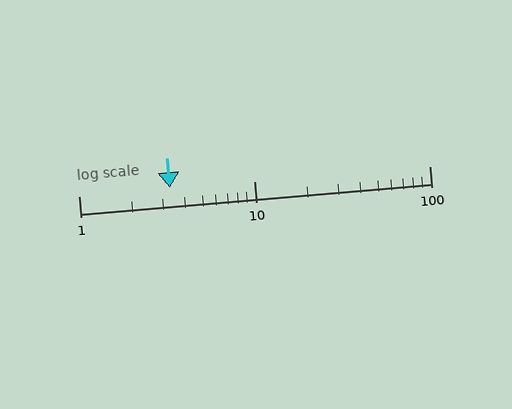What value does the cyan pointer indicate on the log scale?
The pointer indicates approximately 3.3.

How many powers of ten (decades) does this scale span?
The scale spans 2 decades, from 1 to 100.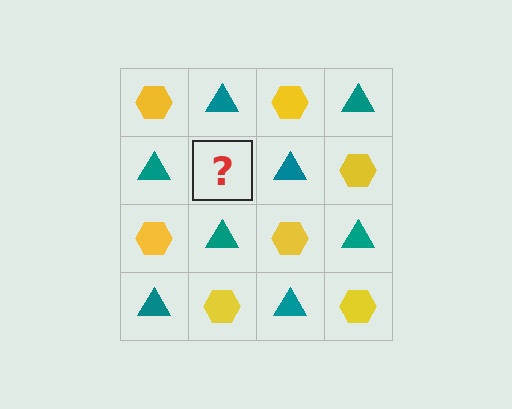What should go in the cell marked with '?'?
The missing cell should contain a yellow hexagon.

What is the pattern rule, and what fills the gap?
The rule is that it alternates yellow hexagon and teal triangle in a checkerboard pattern. The gap should be filled with a yellow hexagon.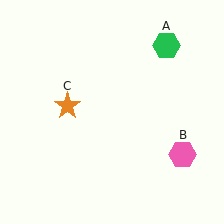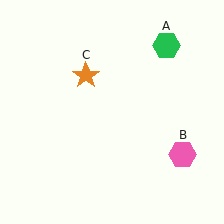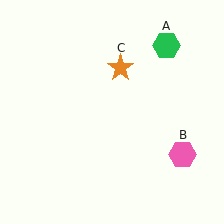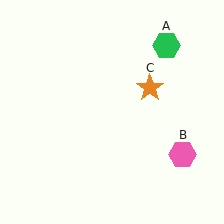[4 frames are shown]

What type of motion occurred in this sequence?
The orange star (object C) rotated clockwise around the center of the scene.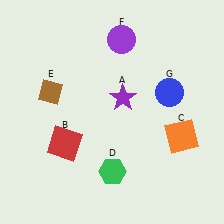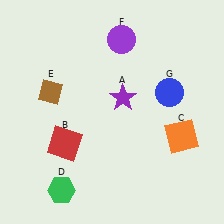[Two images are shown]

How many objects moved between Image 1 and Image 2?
1 object moved between the two images.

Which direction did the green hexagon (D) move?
The green hexagon (D) moved left.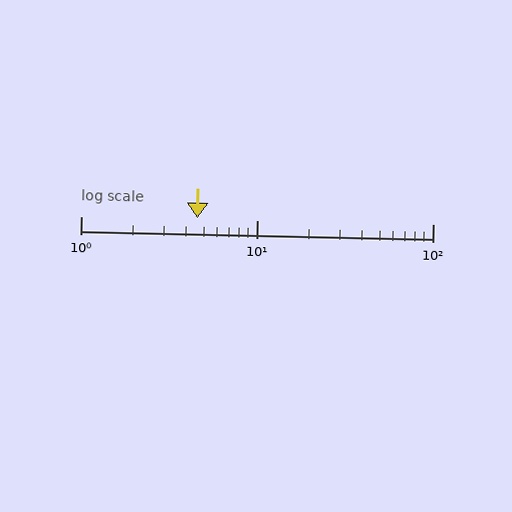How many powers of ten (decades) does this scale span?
The scale spans 2 decades, from 1 to 100.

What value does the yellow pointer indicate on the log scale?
The pointer indicates approximately 4.6.